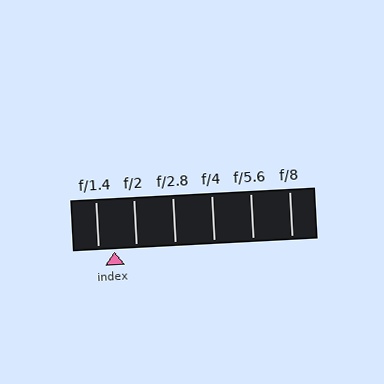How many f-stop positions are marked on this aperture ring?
There are 6 f-stop positions marked.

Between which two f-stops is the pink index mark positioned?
The index mark is between f/1.4 and f/2.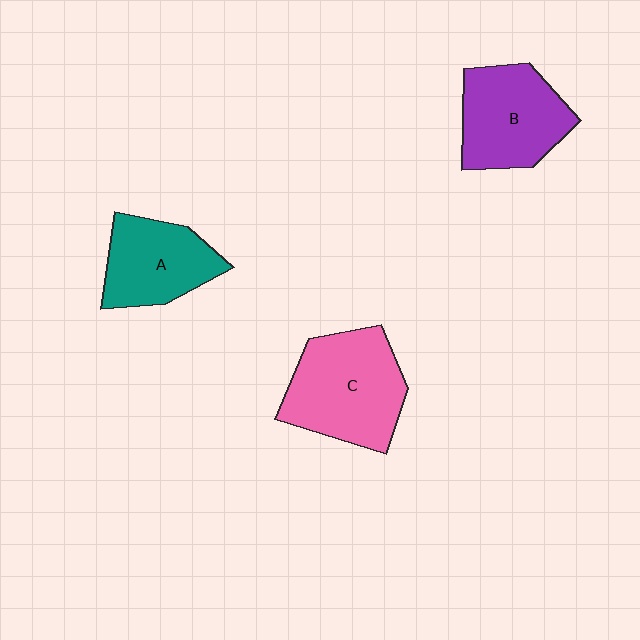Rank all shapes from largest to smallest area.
From largest to smallest: C (pink), B (purple), A (teal).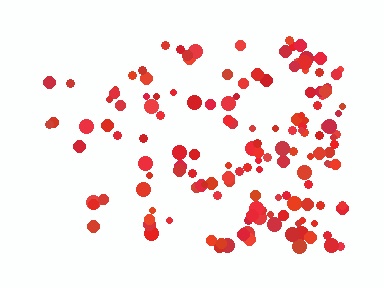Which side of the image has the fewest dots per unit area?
The left.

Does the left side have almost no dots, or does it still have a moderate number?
Still a moderate number, just noticeably fewer than the right.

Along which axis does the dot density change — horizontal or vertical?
Horizontal.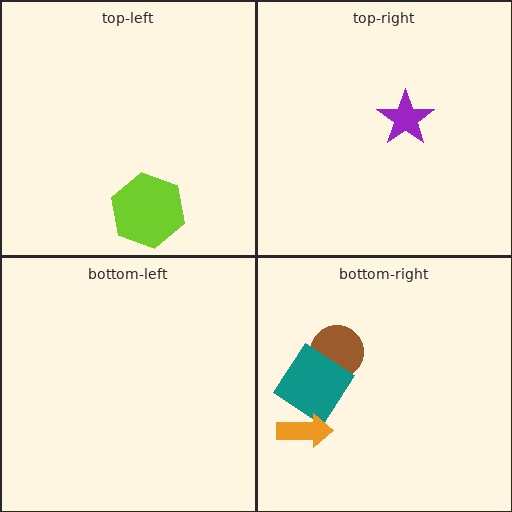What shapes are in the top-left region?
The lime hexagon.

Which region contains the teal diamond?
The bottom-right region.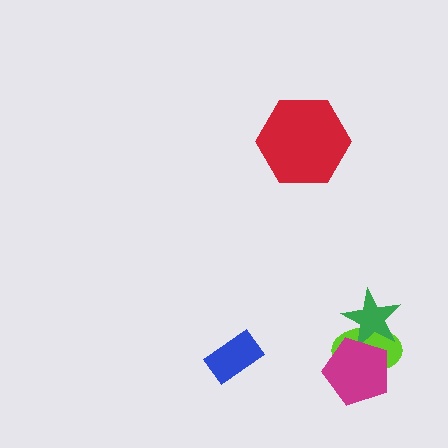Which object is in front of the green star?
The magenta pentagon is in front of the green star.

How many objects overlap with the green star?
2 objects overlap with the green star.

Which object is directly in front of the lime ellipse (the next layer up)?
The green star is directly in front of the lime ellipse.